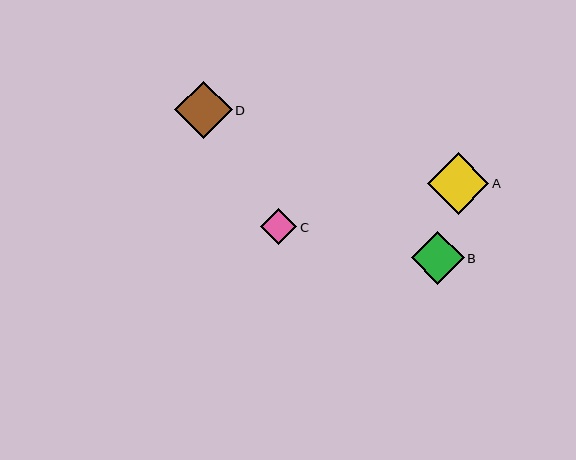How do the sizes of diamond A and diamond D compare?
Diamond A and diamond D are approximately the same size.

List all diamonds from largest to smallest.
From largest to smallest: A, D, B, C.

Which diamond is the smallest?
Diamond C is the smallest with a size of approximately 36 pixels.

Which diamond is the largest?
Diamond A is the largest with a size of approximately 62 pixels.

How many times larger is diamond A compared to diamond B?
Diamond A is approximately 1.2 times the size of diamond B.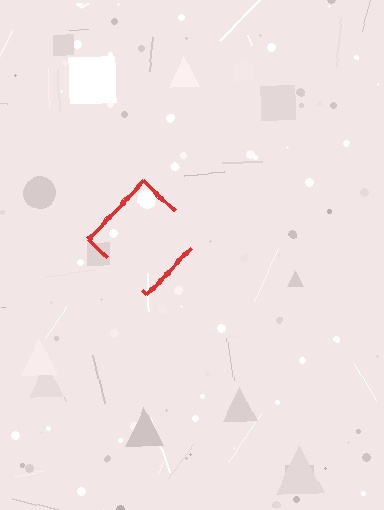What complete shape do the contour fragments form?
The contour fragments form a diamond.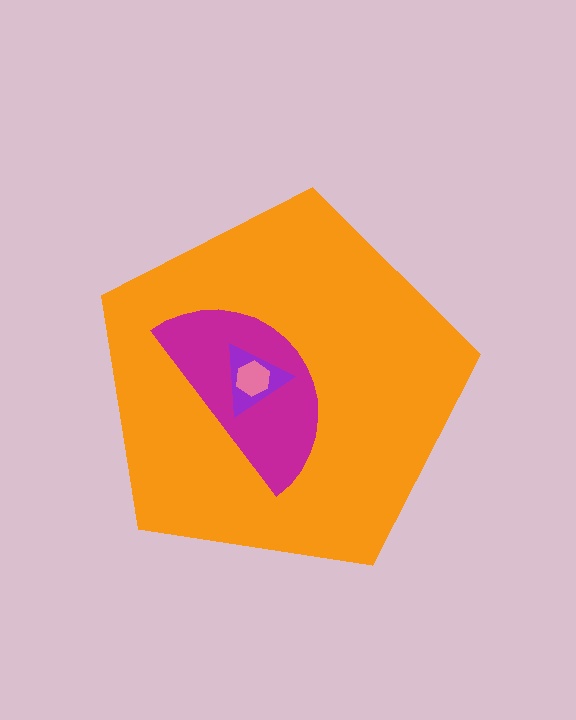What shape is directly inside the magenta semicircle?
The purple triangle.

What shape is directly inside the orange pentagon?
The magenta semicircle.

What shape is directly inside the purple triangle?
The pink hexagon.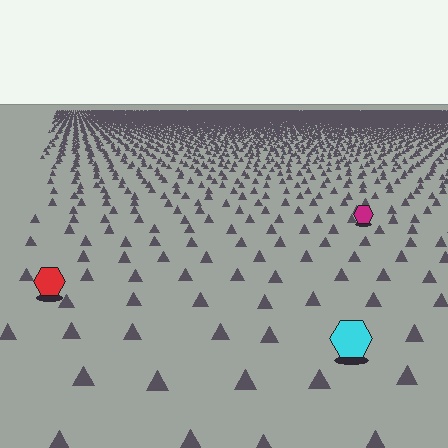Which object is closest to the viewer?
The cyan hexagon is closest. The texture marks near it are larger and more spread out.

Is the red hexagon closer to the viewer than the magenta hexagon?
Yes. The red hexagon is closer — you can tell from the texture gradient: the ground texture is coarser near it.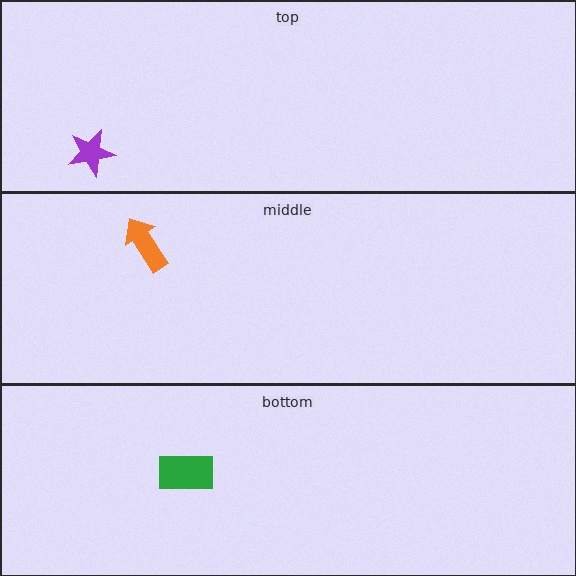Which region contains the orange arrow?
The middle region.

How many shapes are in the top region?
1.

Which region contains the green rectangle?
The bottom region.